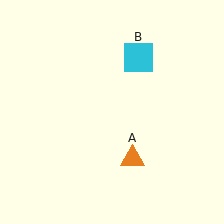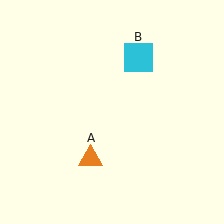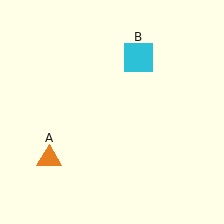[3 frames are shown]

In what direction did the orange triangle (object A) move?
The orange triangle (object A) moved left.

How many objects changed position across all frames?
1 object changed position: orange triangle (object A).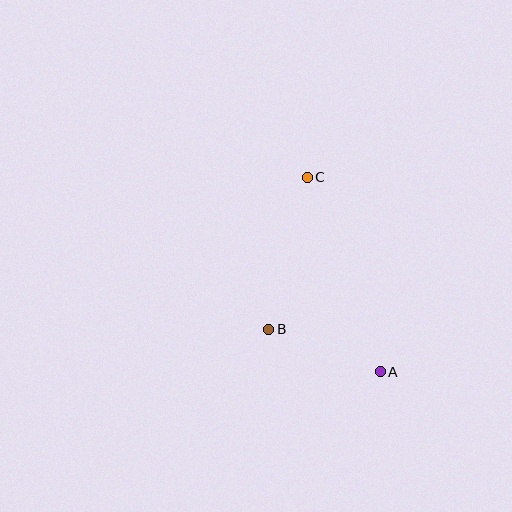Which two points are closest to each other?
Points A and B are closest to each other.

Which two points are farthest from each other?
Points A and C are farthest from each other.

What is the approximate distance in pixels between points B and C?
The distance between B and C is approximately 157 pixels.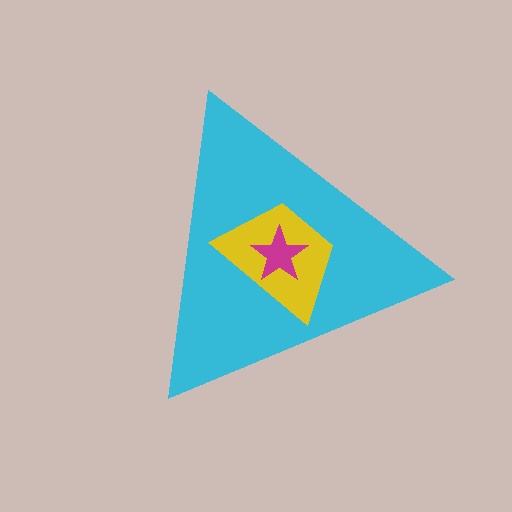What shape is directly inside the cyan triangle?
The yellow trapezoid.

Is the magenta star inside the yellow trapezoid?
Yes.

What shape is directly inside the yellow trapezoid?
The magenta star.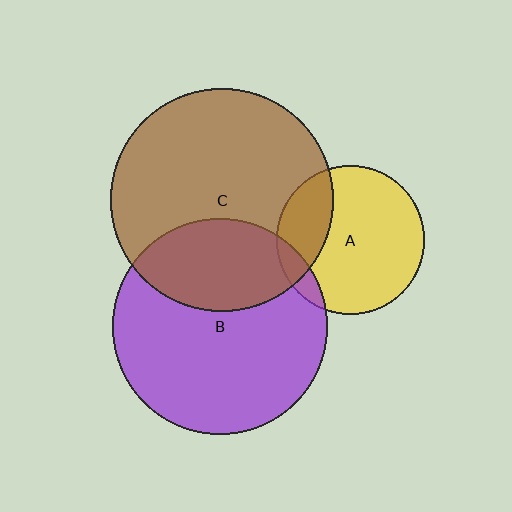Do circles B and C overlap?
Yes.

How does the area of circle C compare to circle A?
Approximately 2.3 times.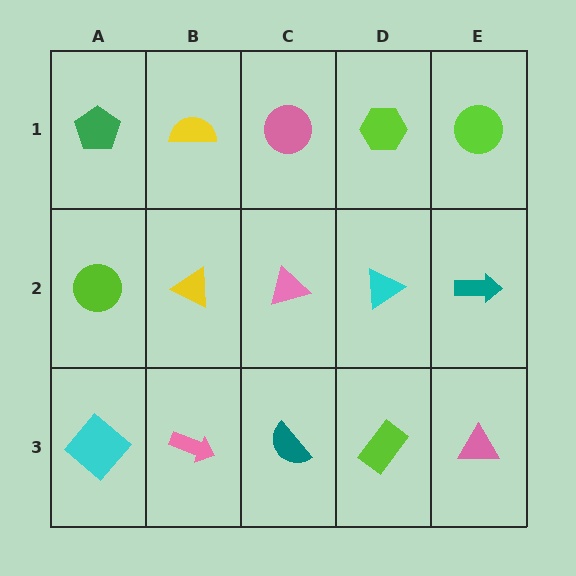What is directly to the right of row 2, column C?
A cyan triangle.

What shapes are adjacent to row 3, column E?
A teal arrow (row 2, column E), a lime rectangle (row 3, column D).